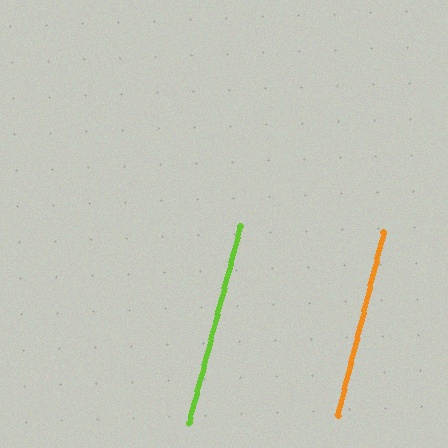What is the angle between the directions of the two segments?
Approximately 1 degree.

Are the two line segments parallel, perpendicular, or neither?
Parallel — their directions differ by only 0.8°.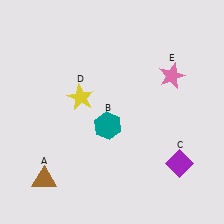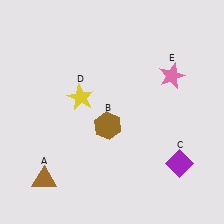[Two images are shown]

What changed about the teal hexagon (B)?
In Image 1, B is teal. In Image 2, it changed to brown.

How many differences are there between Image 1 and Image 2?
There is 1 difference between the two images.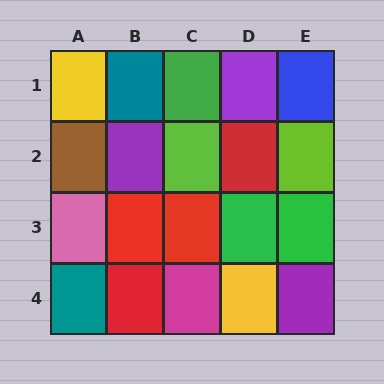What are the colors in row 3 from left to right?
Pink, red, red, green, green.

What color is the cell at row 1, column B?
Teal.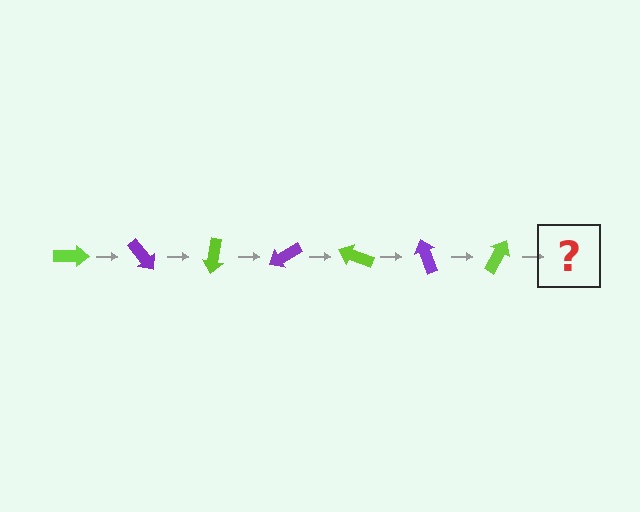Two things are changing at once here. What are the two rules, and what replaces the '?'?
The two rules are that it rotates 50 degrees each step and the color cycles through lime and purple. The '?' should be a purple arrow, rotated 350 degrees from the start.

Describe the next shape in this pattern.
It should be a purple arrow, rotated 350 degrees from the start.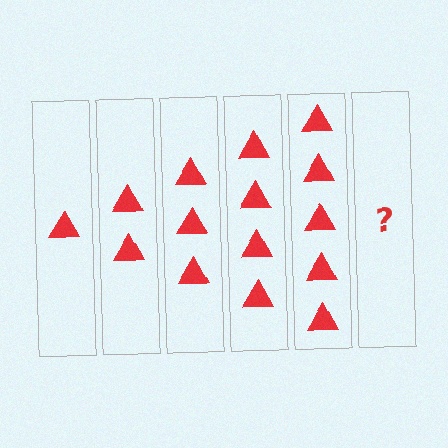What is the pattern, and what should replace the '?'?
The pattern is that each step adds one more triangle. The '?' should be 6 triangles.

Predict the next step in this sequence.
The next step is 6 triangles.